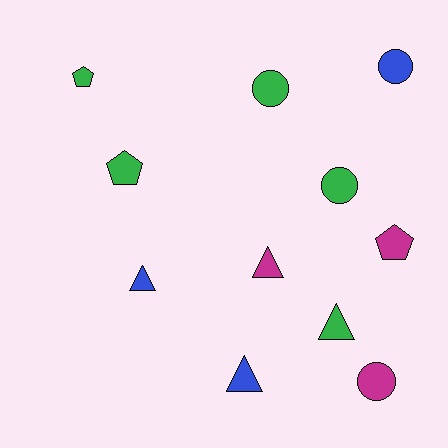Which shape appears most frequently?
Circle, with 4 objects.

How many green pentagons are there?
There are 2 green pentagons.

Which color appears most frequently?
Green, with 5 objects.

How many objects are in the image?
There are 11 objects.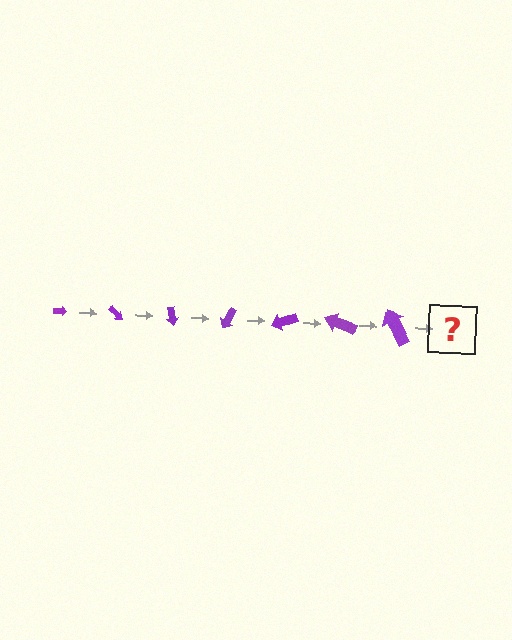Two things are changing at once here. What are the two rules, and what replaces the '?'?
The two rules are that the arrow grows larger each step and it rotates 40 degrees each step. The '?' should be an arrow, larger than the previous one and rotated 280 degrees from the start.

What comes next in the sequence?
The next element should be an arrow, larger than the previous one and rotated 280 degrees from the start.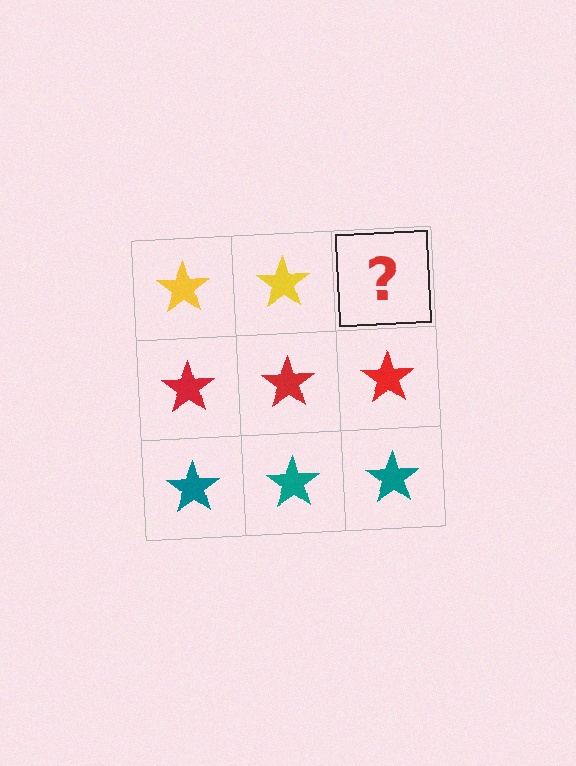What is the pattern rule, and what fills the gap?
The rule is that each row has a consistent color. The gap should be filled with a yellow star.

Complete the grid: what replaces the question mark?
The question mark should be replaced with a yellow star.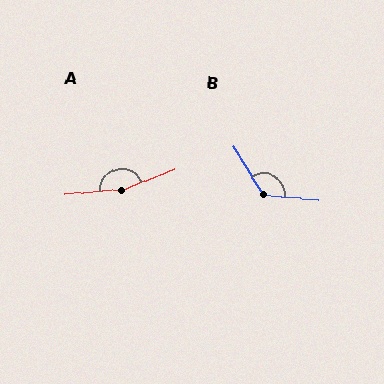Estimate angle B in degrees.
Approximately 128 degrees.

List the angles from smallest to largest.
B (128°), A (164°).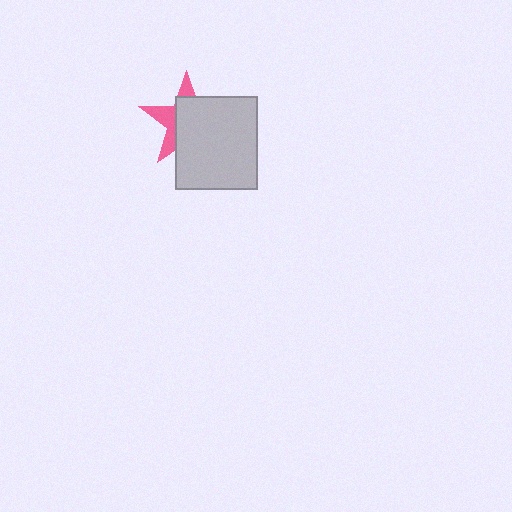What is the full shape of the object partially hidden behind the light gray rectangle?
The partially hidden object is a pink star.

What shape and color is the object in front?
The object in front is a light gray rectangle.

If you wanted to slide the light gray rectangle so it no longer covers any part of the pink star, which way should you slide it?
Slide it toward the lower-right — that is the most direct way to separate the two shapes.